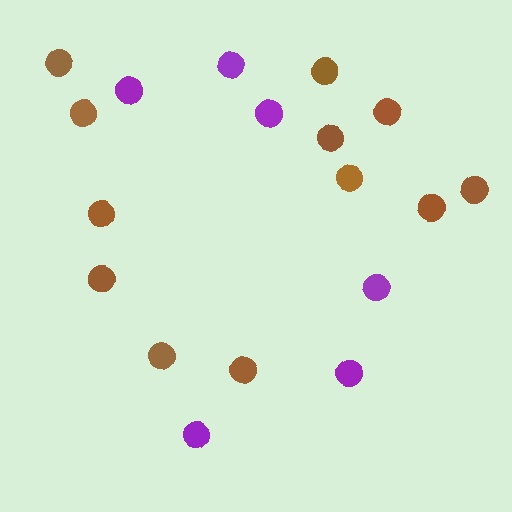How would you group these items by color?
There are 2 groups: one group of brown circles (12) and one group of purple circles (6).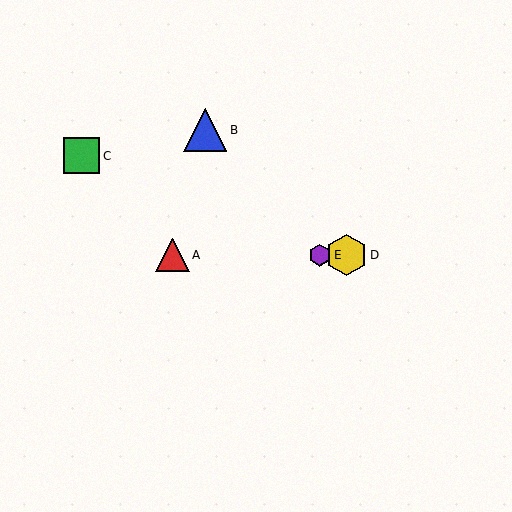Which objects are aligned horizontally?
Objects A, D, E are aligned horizontally.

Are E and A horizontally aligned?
Yes, both are at y≈255.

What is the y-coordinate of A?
Object A is at y≈255.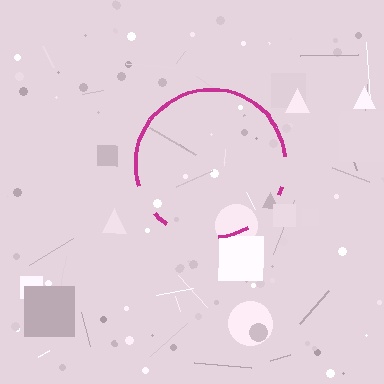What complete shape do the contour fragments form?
The contour fragments form a circle.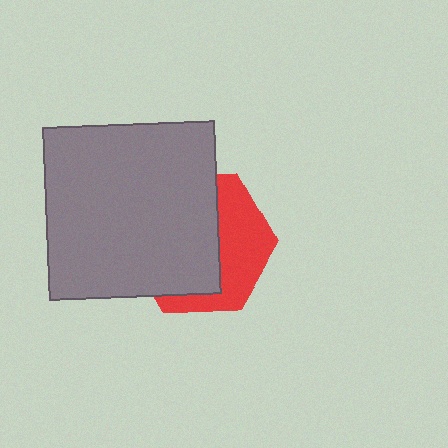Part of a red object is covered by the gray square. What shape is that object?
It is a hexagon.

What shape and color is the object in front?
The object in front is a gray square.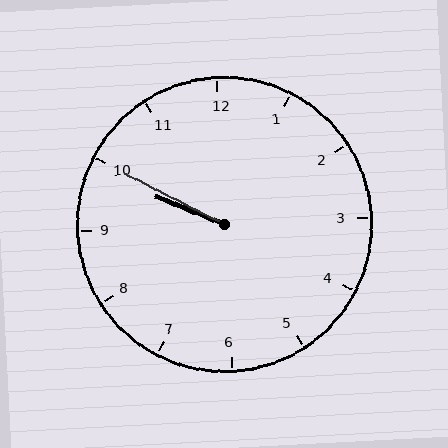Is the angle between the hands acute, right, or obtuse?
It is acute.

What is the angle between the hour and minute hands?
Approximately 5 degrees.